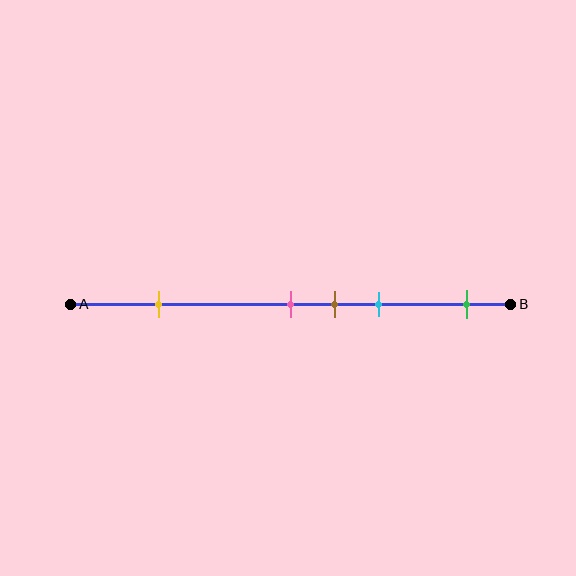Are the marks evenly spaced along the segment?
No, the marks are not evenly spaced.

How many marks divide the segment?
There are 5 marks dividing the segment.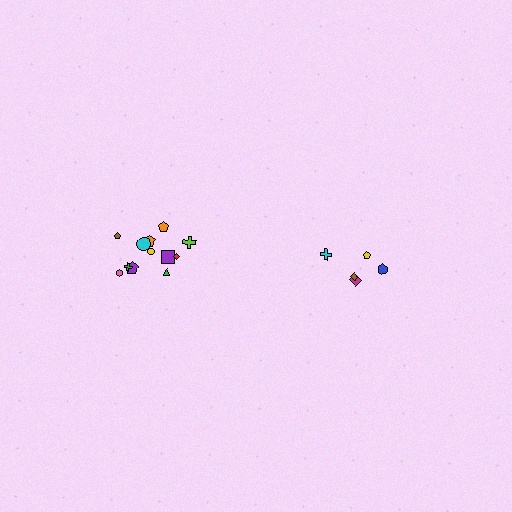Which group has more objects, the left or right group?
The left group.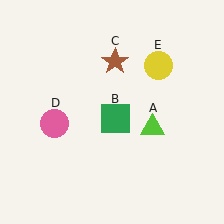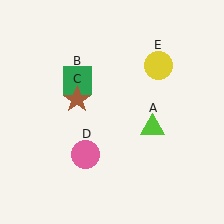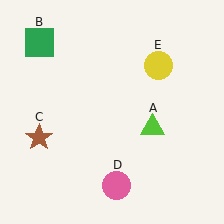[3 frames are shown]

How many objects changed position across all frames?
3 objects changed position: green square (object B), brown star (object C), pink circle (object D).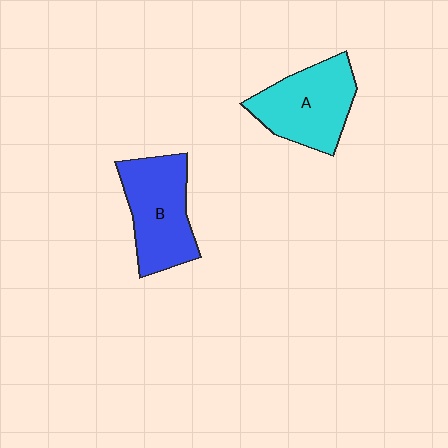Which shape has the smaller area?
Shape A (cyan).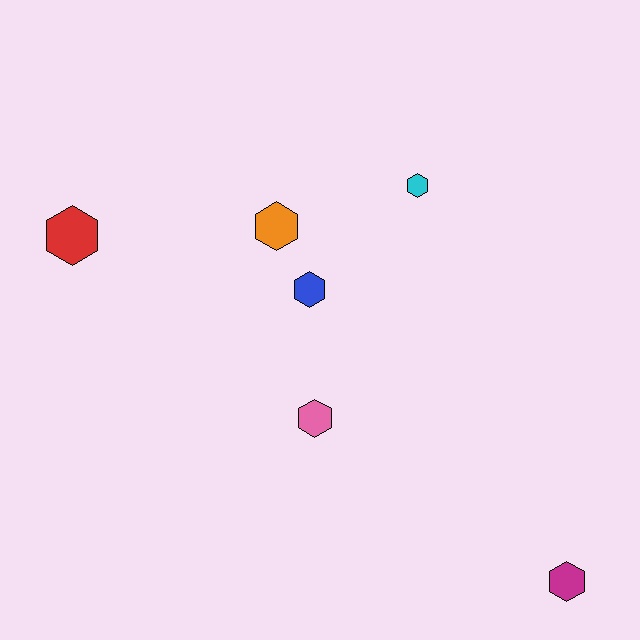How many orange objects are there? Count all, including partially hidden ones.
There is 1 orange object.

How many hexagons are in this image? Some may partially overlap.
There are 6 hexagons.